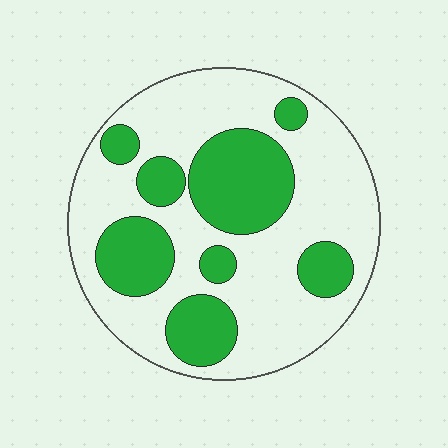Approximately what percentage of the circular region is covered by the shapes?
Approximately 35%.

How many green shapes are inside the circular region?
8.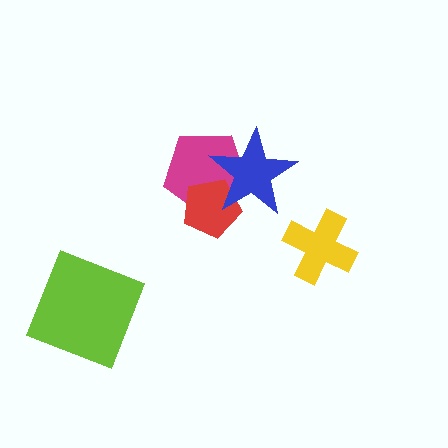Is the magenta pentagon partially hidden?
Yes, it is partially covered by another shape.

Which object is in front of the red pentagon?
The blue star is in front of the red pentagon.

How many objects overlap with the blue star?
2 objects overlap with the blue star.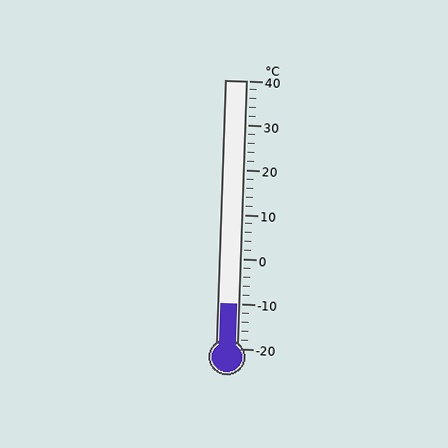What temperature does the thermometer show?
The thermometer shows approximately -10°C.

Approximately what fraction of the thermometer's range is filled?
The thermometer is filled to approximately 15% of its range.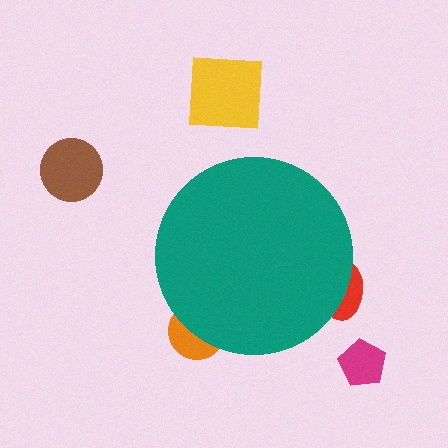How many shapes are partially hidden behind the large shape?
2 shapes are partially hidden.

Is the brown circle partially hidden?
No, the brown circle is fully visible.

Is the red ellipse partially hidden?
Yes, the red ellipse is partially hidden behind the teal circle.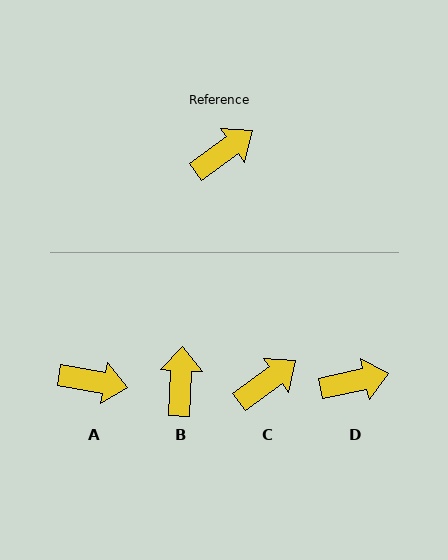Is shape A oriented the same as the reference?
No, it is off by about 46 degrees.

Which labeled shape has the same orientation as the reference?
C.